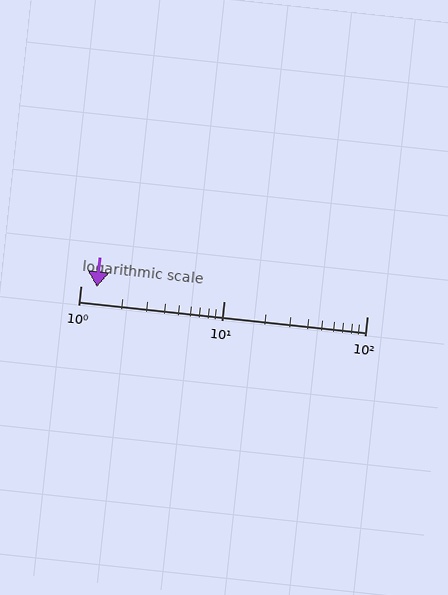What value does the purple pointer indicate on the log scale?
The pointer indicates approximately 1.3.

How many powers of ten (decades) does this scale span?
The scale spans 2 decades, from 1 to 100.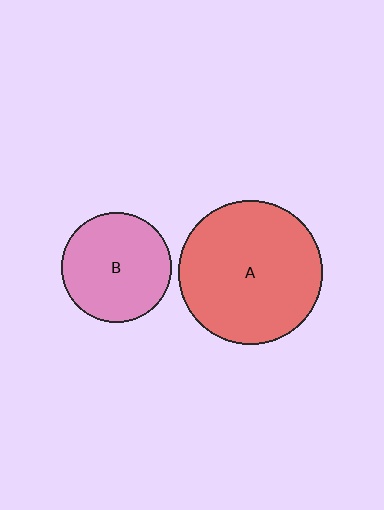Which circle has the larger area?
Circle A (red).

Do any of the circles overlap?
No, none of the circles overlap.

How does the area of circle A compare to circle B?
Approximately 1.7 times.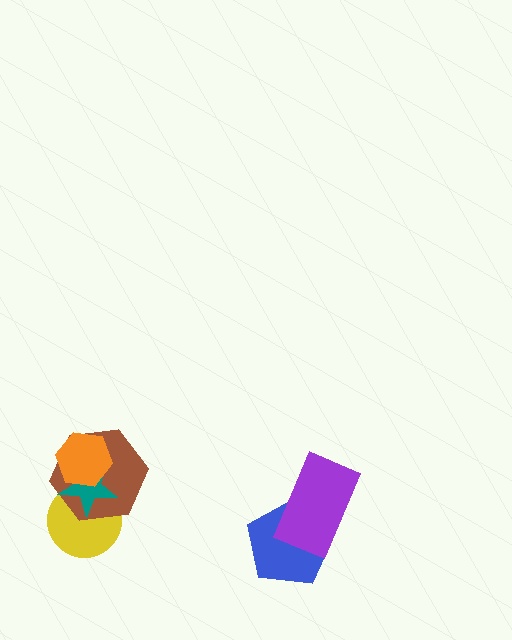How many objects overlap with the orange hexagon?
2 objects overlap with the orange hexagon.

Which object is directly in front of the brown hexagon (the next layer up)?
The teal star is directly in front of the brown hexagon.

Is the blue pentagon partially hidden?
Yes, it is partially covered by another shape.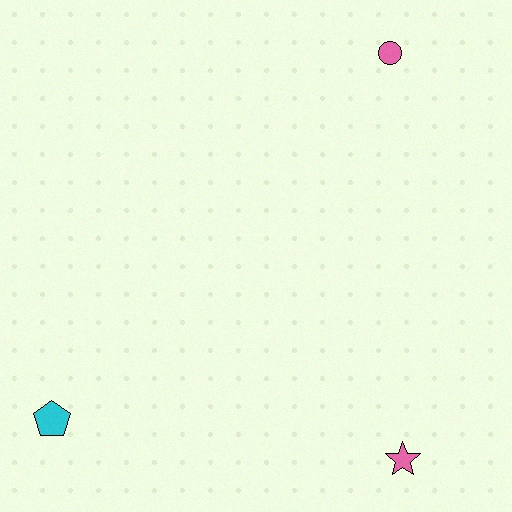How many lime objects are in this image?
There are no lime objects.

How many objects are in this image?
There are 3 objects.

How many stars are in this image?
There is 1 star.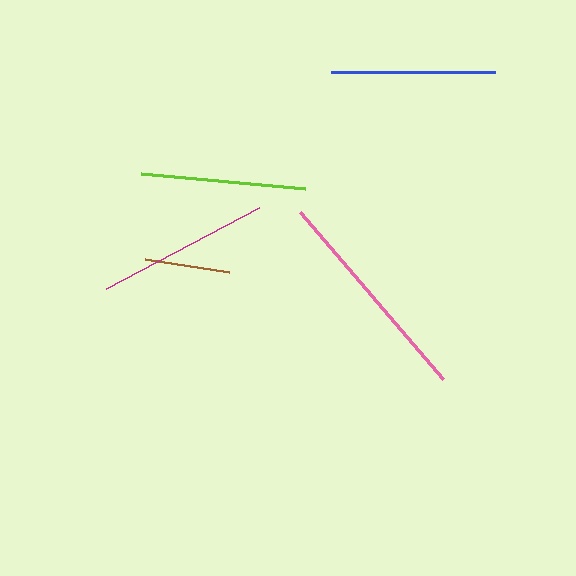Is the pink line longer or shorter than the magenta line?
The pink line is longer than the magenta line.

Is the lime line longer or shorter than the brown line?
The lime line is longer than the brown line.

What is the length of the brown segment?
The brown segment is approximately 84 pixels long.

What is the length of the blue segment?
The blue segment is approximately 164 pixels long.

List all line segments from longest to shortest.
From longest to shortest: pink, magenta, lime, blue, brown.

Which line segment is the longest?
The pink line is the longest at approximately 220 pixels.